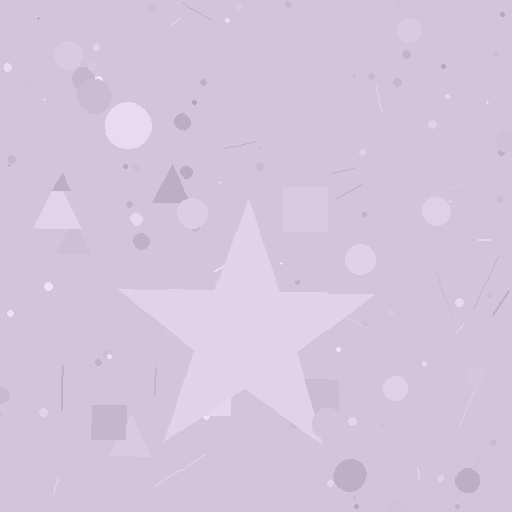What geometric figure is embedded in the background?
A star is embedded in the background.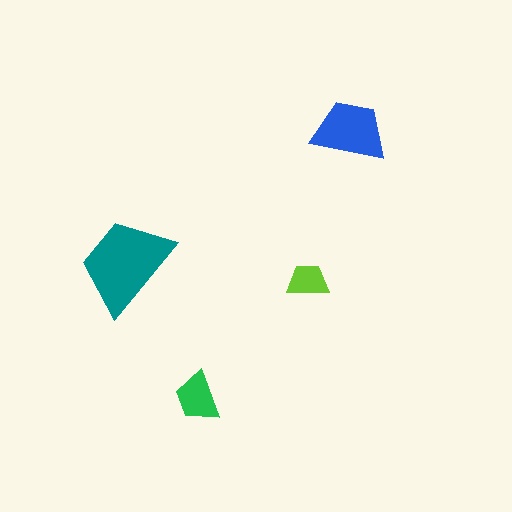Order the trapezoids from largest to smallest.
the teal one, the blue one, the green one, the lime one.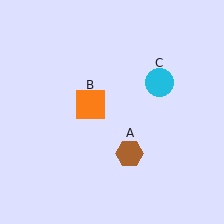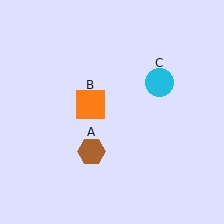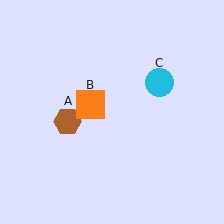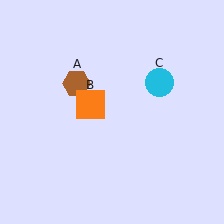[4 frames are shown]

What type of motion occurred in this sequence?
The brown hexagon (object A) rotated clockwise around the center of the scene.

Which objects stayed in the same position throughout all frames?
Orange square (object B) and cyan circle (object C) remained stationary.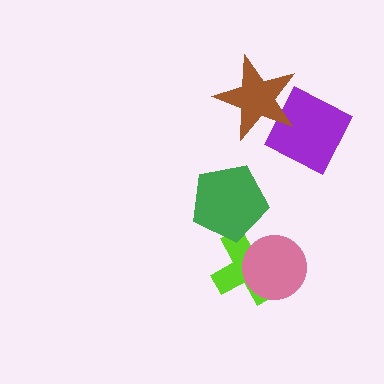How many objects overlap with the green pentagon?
1 object overlaps with the green pentagon.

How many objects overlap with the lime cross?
2 objects overlap with the lime cross.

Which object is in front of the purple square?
The brown star is in front of the purple square.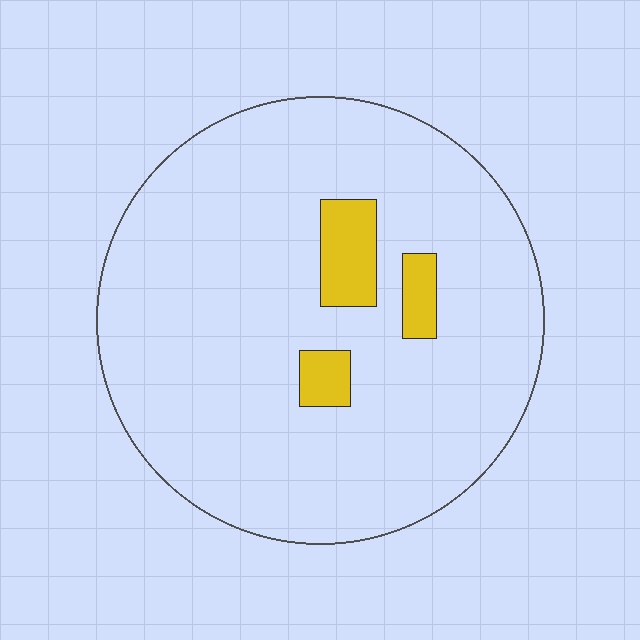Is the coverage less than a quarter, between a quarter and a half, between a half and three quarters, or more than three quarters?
Less than a quarter.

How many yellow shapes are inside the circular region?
3.